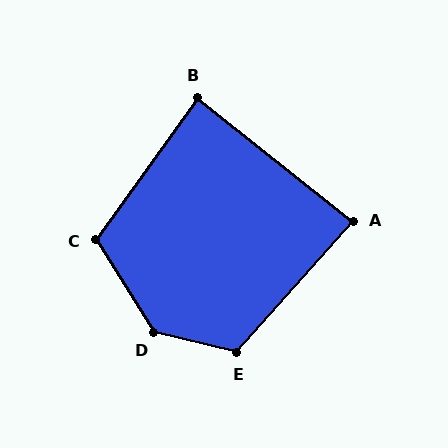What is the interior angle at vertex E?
Approximately 118 degrees (obtuse).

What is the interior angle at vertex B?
Approximately 87 degrees (approximately right).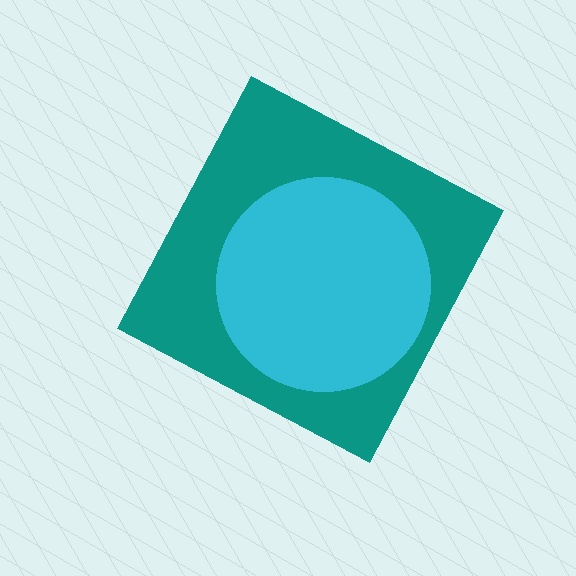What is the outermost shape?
The teal diamond.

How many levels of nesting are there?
2.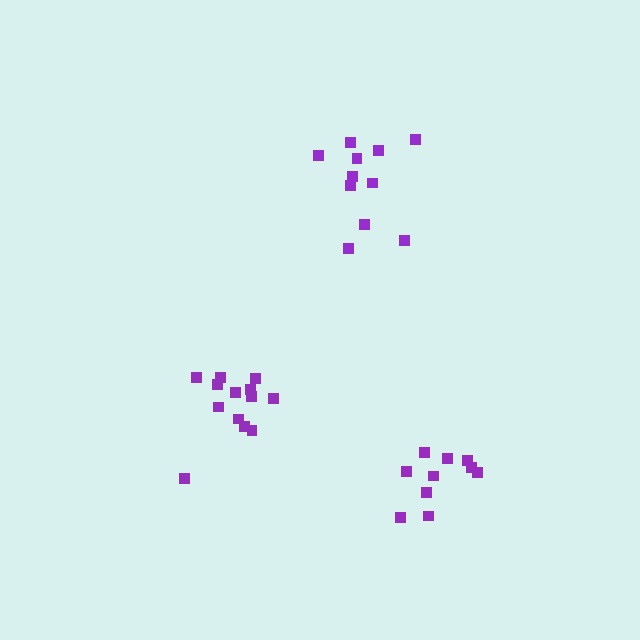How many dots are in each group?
Group 1: 10 dots, Group 2: 11 dots, Group 3: 13 dots (34 total).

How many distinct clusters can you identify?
There are 3 distinct clusters.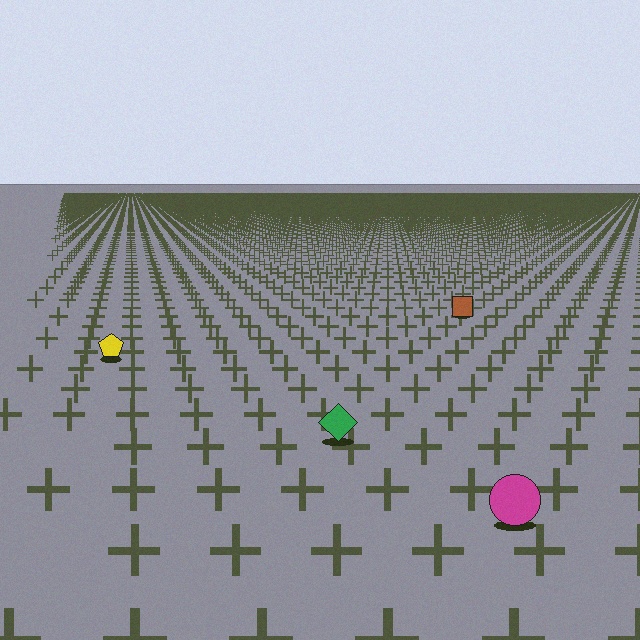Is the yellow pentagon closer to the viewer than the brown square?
Yes. The yellow pentagon is closer — you can tell from the texture gradient: the ground texture is coarser near it.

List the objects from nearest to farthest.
From nearest to farthest: the magenta circle, the green diamond, the yellow pentagon, the brown square.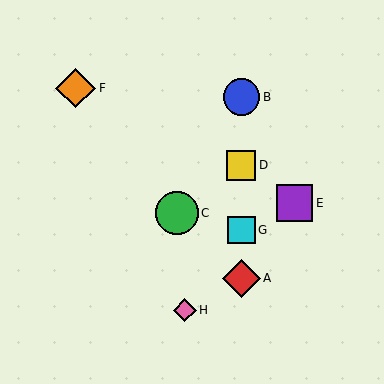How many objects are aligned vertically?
4 objects (A, B, D, G) are aligned vertically.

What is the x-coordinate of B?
Object B is at x≈241.